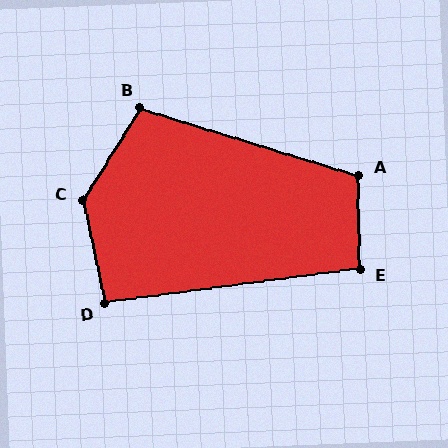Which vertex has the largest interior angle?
C, at approximately 136 degrees.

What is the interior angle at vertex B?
Approximately 105 degrees (obtuse).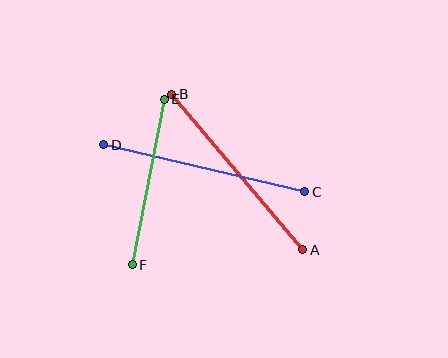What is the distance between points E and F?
The distance is approximately 169 pixels.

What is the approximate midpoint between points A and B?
The midpoint is at approximately (237, 172) pixels.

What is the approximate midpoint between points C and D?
The midpoint is at approximately (204, 168) pixels.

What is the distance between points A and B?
The distance is approximately 203 pixels.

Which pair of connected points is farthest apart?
Points C and D are farthest apart.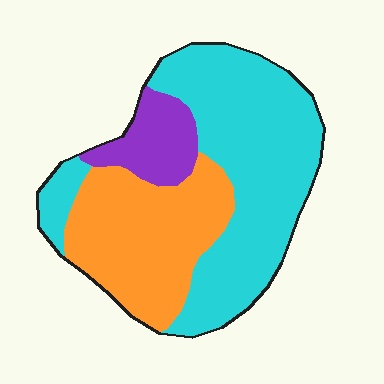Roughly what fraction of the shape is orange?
Orange takes up about one third (1/3) of the shape.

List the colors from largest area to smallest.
From largest to smallest: cyan, orange, purple.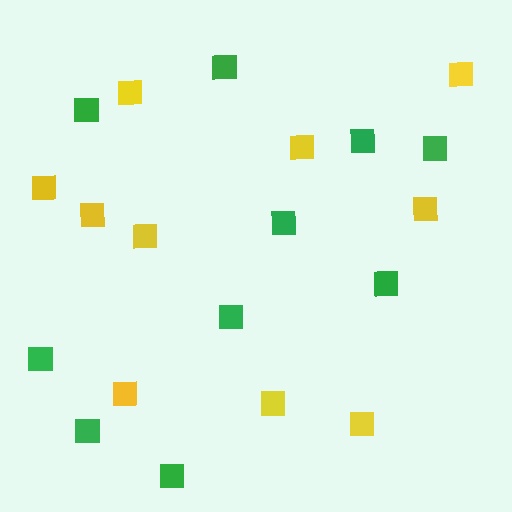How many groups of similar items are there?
There are 2 groups: one group of yellow squares (10) and one group of green squares (10).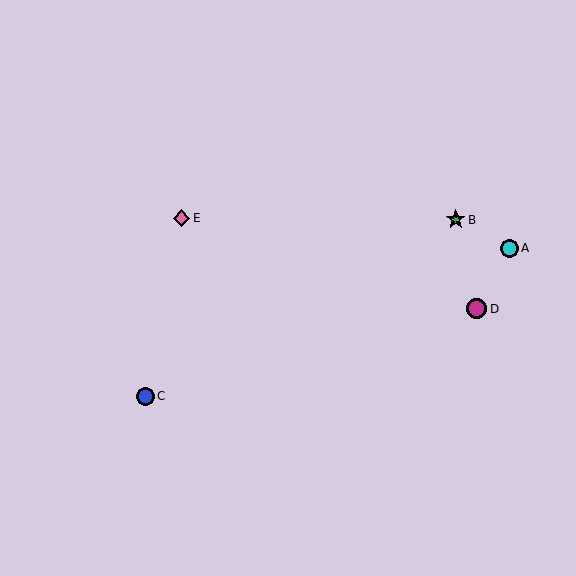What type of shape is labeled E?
Shape E is a pink diamond.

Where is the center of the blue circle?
The center of the blue circle is at (145, 396).